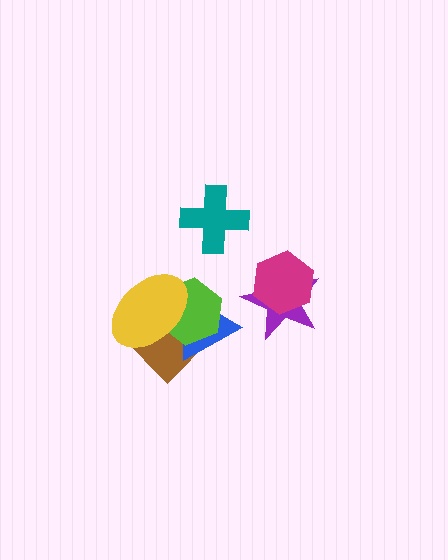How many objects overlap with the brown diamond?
3 objects overlap with the brown diamond.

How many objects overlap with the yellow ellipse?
3 objects overlap with the yellow ellipse.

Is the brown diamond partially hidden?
Yes, it is partially covered by another shape.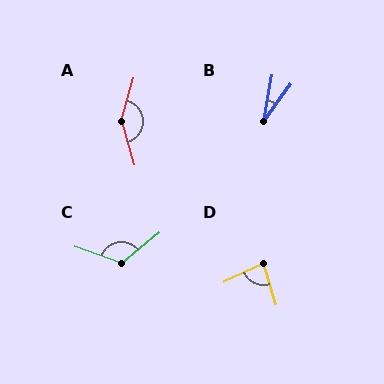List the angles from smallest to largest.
B (26°), D (82°), C (121°), A (148°).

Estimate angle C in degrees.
Approximately 121 degrees.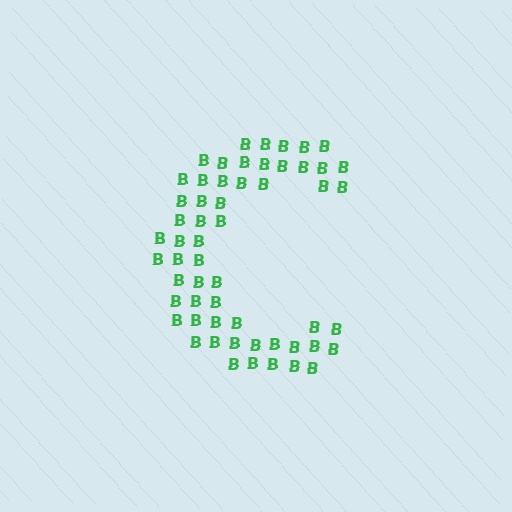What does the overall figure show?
The overall figure shows the letter C.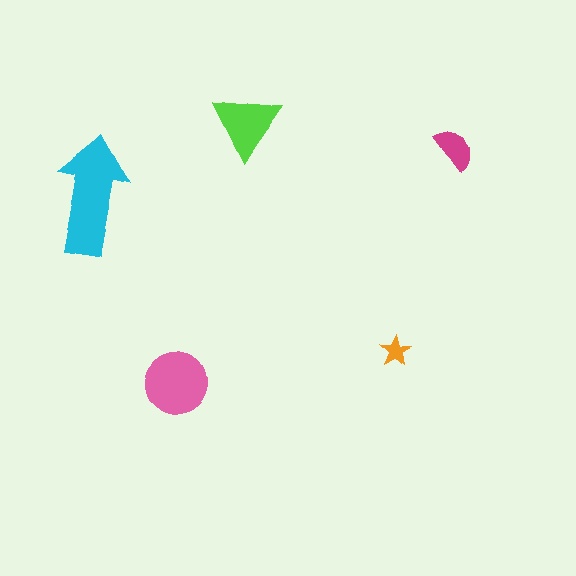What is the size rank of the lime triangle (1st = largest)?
3rd.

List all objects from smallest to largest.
The orange star, the magenta semicircle, the lime triangle, the pink circle, the cyan arrow.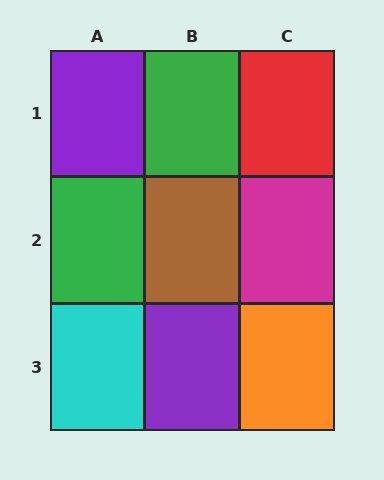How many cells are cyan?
1 cell is cyan.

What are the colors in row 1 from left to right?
Purple, green, red.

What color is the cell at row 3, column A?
Cyan.